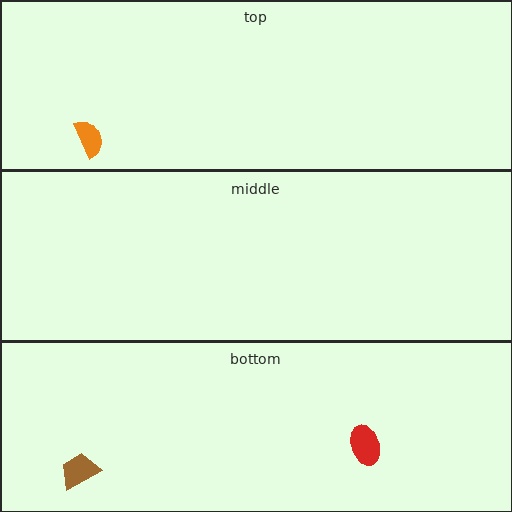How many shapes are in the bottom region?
2.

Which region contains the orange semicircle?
The top region.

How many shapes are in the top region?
1.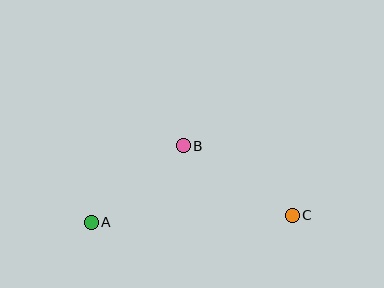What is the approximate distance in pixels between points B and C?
The distance between B and C is approximately 129 pixels.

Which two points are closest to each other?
Points A and B are closest to each other.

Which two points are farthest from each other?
Points A and C are farthest from each other.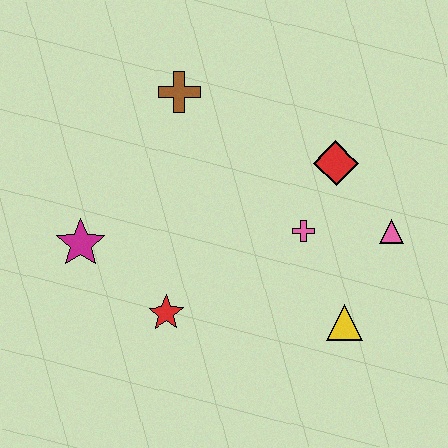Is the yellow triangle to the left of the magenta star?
No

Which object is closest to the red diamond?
The pink cross is closest to the red diamond.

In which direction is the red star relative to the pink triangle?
The red star is to the left of the pink triangle.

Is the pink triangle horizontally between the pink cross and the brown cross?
No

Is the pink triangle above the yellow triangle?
Yes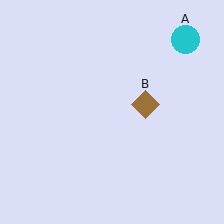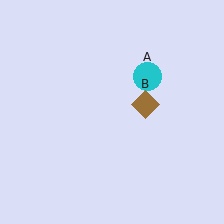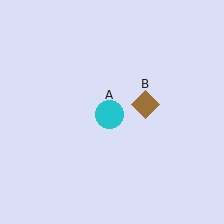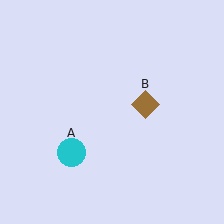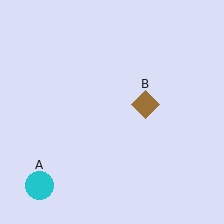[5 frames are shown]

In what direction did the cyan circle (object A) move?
The cyan circle (object A) moved down and to the left.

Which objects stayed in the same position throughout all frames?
Brown diamond (object B) remained stationary.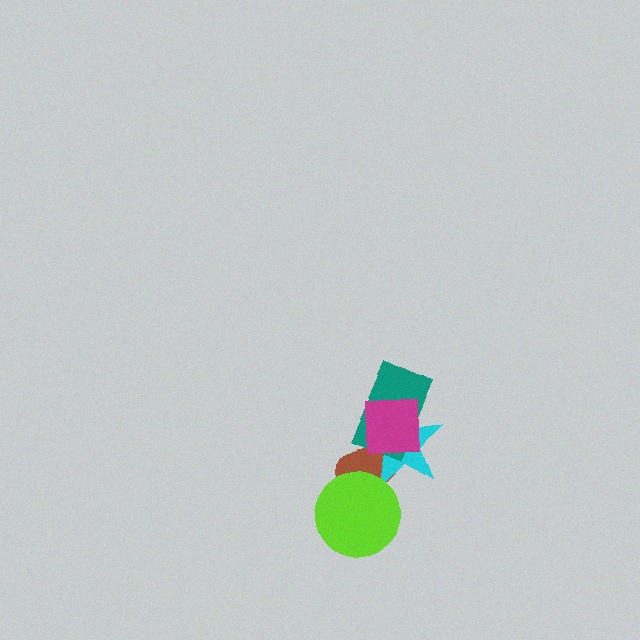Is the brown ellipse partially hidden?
Yes, it is partially covered by another shape.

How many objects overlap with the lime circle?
1 object overlaps with the lime circle.